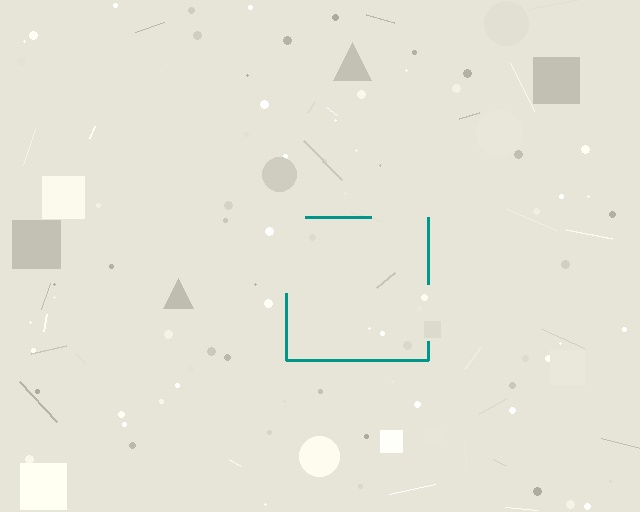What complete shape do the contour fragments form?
The contour fragments form a square.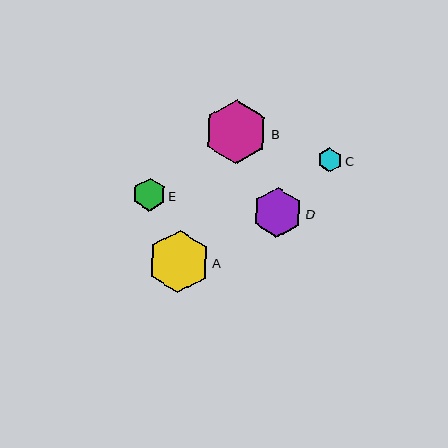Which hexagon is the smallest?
Hexagon C is the smallest with a size of approximately 24 pixels.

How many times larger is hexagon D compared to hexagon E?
Hexagon D is approximately 1.5 times the size of hexagon E.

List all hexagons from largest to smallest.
From largest to smallest: B, A, D, E, C.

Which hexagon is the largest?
Hexagon B is the largest with a size of approximately 64 pixels.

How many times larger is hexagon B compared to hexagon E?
Hexagon B is approximately 2.0 times the size of hexagon E.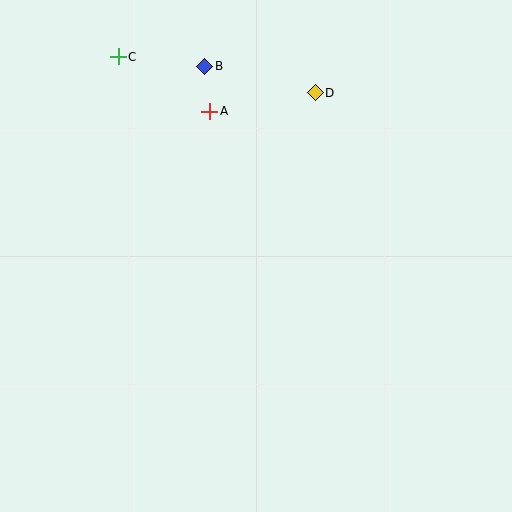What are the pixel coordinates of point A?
Point A is at (210, 111).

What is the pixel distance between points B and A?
The distance between B and A is 45 pixels.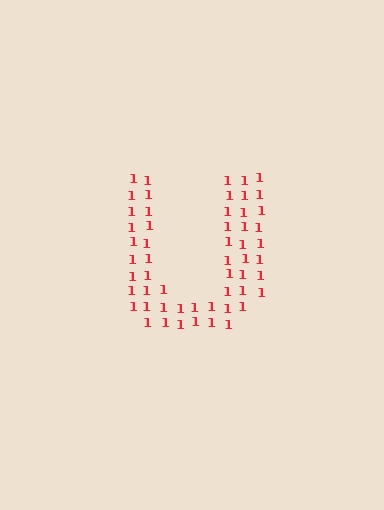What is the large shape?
The large shape is the letter U.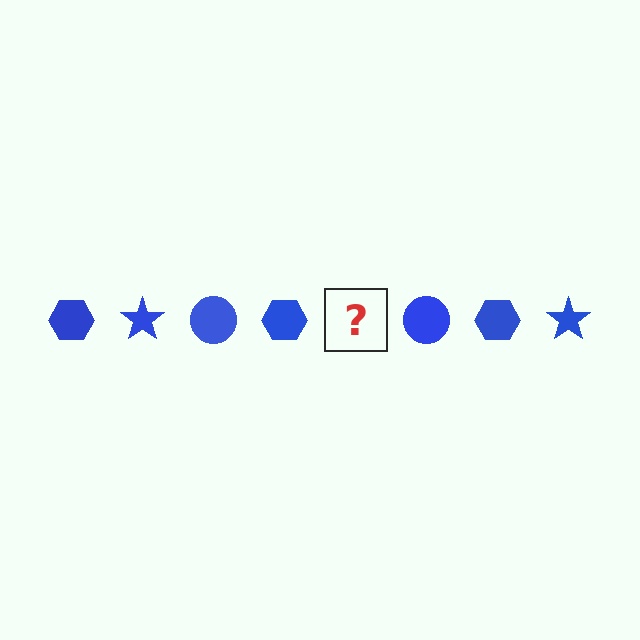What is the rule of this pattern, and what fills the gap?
The rule is that the pattern cycles through hexagon, star, circle shapes in blue. The gap should be filled with a blue star.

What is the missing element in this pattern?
The missing element is a blue star.